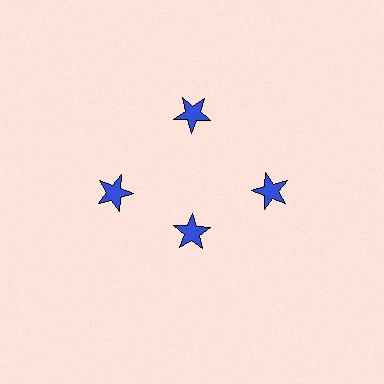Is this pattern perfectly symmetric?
No. The 4 blue stars are arranged in a ring, but one element near the 6 o'clock position is pulled inward toward the center, breaking the 4-fold rotational symmetry.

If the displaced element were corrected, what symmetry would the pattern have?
It would have 4-fold rotational symmetry — the pattern would map onto itself every 90 degrees.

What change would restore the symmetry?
The symmetry would be restored by moving it outward, back onto the ring so that all 4 stars sit at equal angles and equal distance from the center.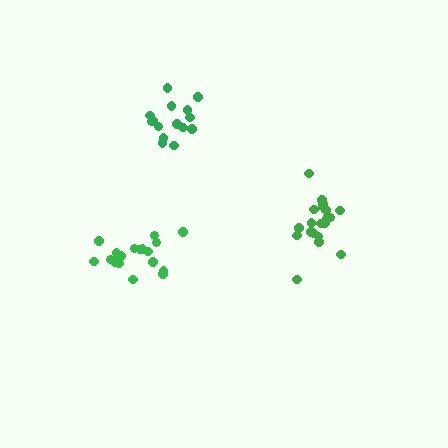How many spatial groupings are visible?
There are 3 spatial groupings.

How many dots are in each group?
Group 1: 18 dots, Group 2: 15 dots, Group 3: 20 dots (53 total).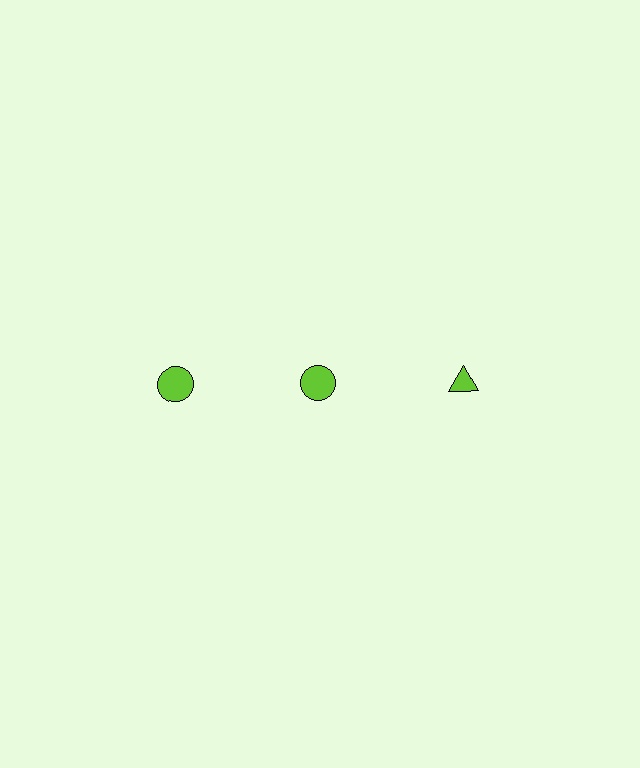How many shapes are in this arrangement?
There are 3 shapes arranged in a grid pattern.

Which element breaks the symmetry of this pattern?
The lime triangle in the top row, center column breaks the symmetry. All other shapes are lime circles.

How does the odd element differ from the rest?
It has a different shape: triangle instead of circle.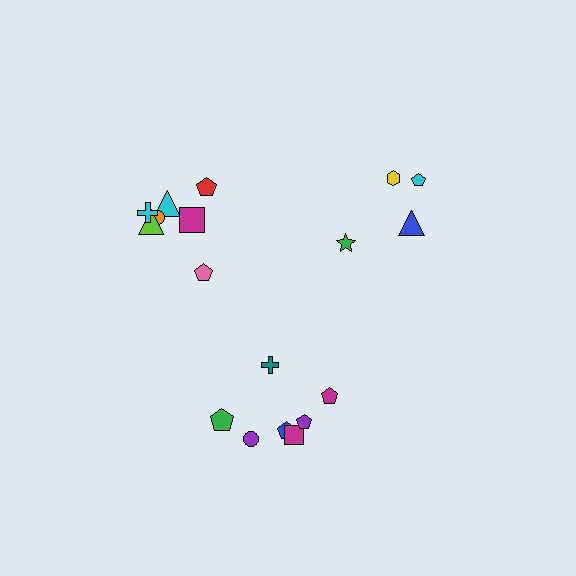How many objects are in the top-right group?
There are 4 objects.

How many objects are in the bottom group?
There are 7 objects.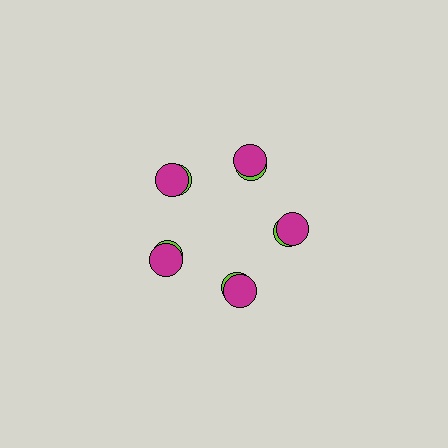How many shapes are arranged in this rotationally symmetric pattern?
There are 10 shapes, arranged in 5 groups of 2.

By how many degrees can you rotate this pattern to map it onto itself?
The pattern maps onto itself every 72 degrees of rotation.